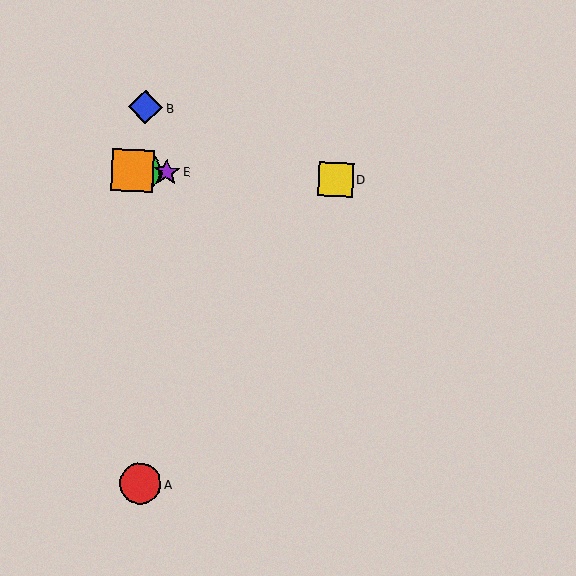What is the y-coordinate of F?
Object F is at y≈170.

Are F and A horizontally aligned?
No, F is at y≈170 and A is at y≈484.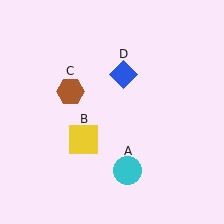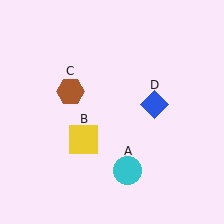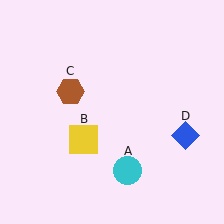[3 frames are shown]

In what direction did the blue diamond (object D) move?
The blue diamond (object D) moved down and to the right.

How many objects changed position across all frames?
1 object changed position: blue diamond (object D).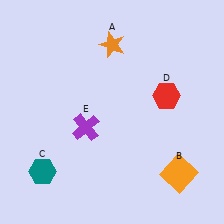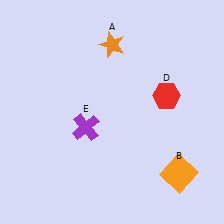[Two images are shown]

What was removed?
The teal hexagon (C) was removed in Image 2.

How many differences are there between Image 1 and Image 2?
There is 1 difference between the two images.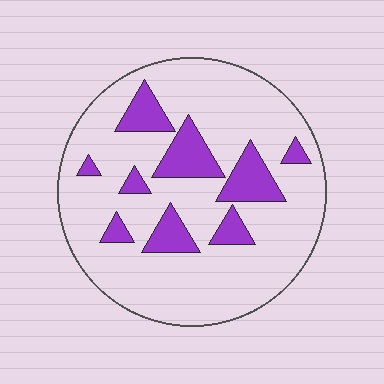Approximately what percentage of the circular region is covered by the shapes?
Approximately 20%.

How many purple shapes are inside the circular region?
9.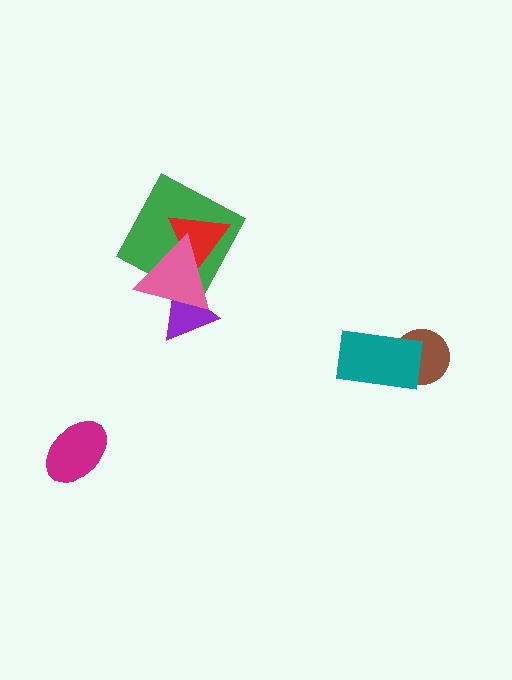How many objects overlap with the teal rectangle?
1 object overlaps with the teal rectangle.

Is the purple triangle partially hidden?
Yes, it is partially covered by another shape.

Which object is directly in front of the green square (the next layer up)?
The red triangle is directly in front of the green square.